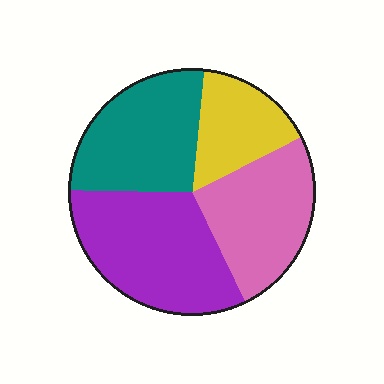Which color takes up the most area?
Purple, at roughly 30%.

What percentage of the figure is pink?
Pink takes up about one quarter (1/4) of the figure.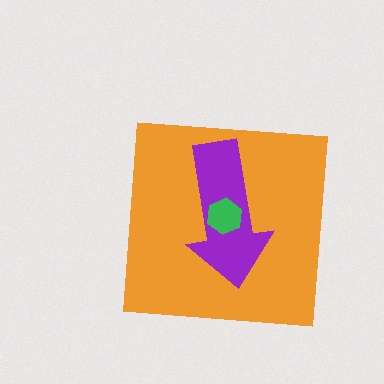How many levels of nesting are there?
3.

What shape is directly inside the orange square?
The purple arrow.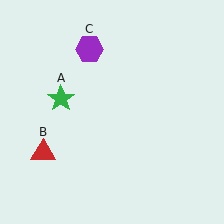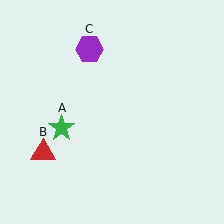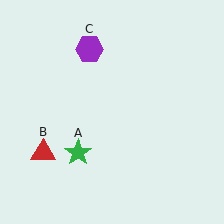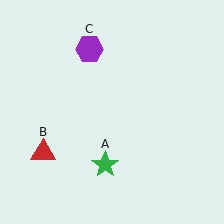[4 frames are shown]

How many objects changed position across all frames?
1 object changed position: green star (object A).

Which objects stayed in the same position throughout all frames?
Red triangle (object B) and purple hexagon (object C) remained stationary.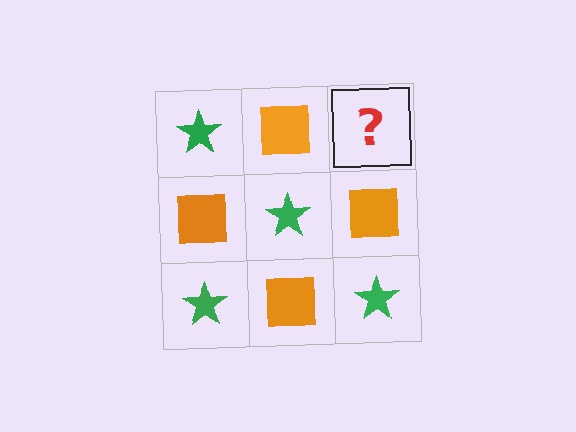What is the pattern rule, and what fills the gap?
The rule is that it alternates green star and orange square in a checkerboard pattern. The gap should be filled with a green star.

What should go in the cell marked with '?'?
The missing cell should contain a green star.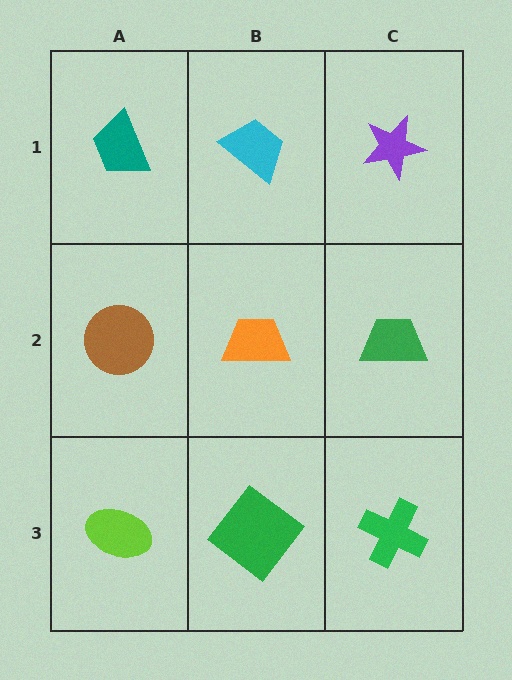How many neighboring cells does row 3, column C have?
2.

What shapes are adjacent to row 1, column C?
A green trapezoid (row 2, column C), a cyan trapezoid (row 1, column B).